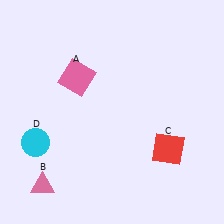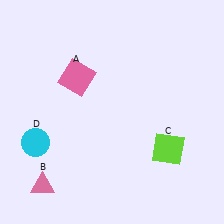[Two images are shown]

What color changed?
The square (C) changed from red in Image 1 to lime in Image 2.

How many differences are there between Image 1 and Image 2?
There is 1 difference between the two images.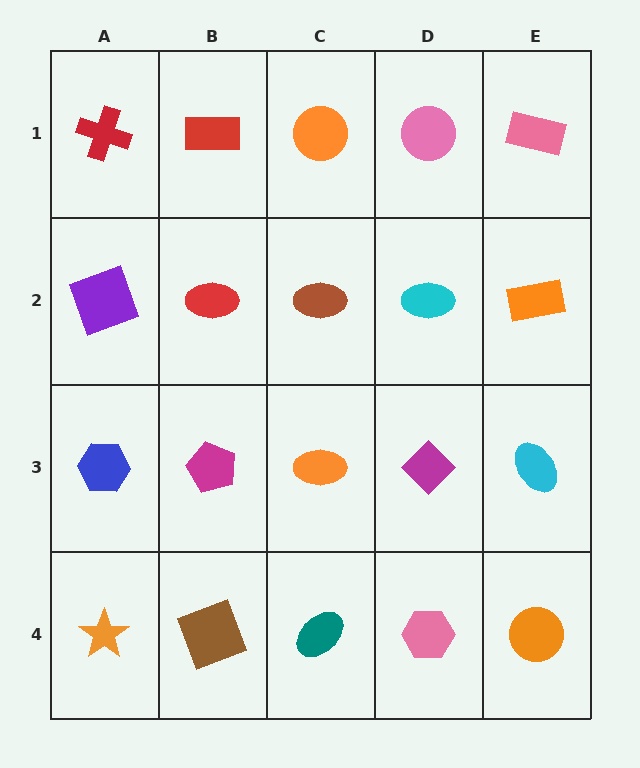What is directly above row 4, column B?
A magenta pentagon.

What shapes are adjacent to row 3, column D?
A cyan ellipse (row 2, column D), a pink hexagon (row 4, column D), an orange ellipse (row 3, column C), a cyan ellipse (row 3, column E).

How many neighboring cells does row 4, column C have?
3.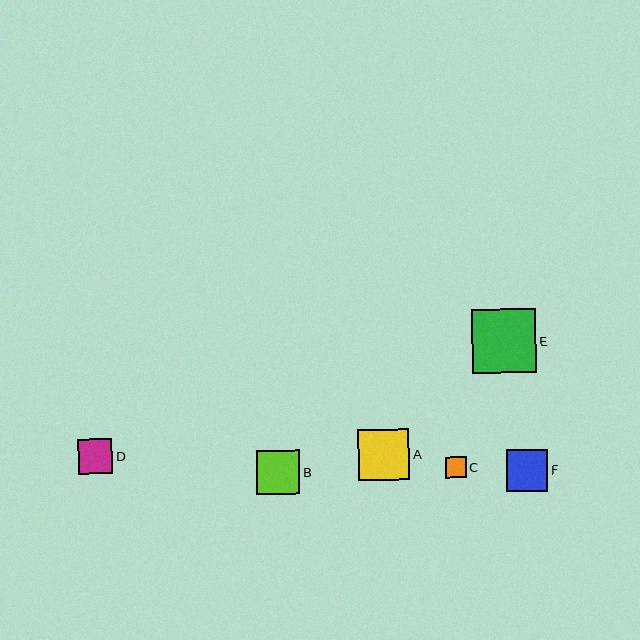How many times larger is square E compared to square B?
Square E is approximately 1.5 times the size of square B.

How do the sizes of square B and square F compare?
Square B and square F are approximately the same size.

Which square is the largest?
Square E is the largest with a size of approximately 64 pixels.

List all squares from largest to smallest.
From largest to smallest: E, A, B, F, D, C.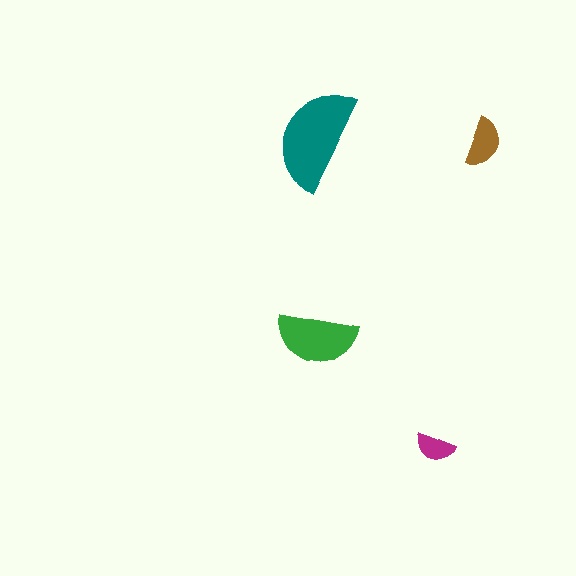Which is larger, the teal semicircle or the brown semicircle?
The teal one.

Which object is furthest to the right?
The brown semicircle is rightmost.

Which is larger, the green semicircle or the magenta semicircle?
The green one.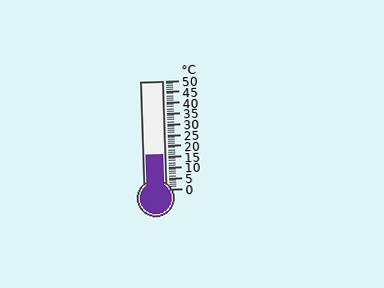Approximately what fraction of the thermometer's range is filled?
The thermometer is filled to approximately 30% of its range.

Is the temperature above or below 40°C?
The temperature is below 40°C.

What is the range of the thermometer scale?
The thermometer scale ranges from 0°C to 50°C.